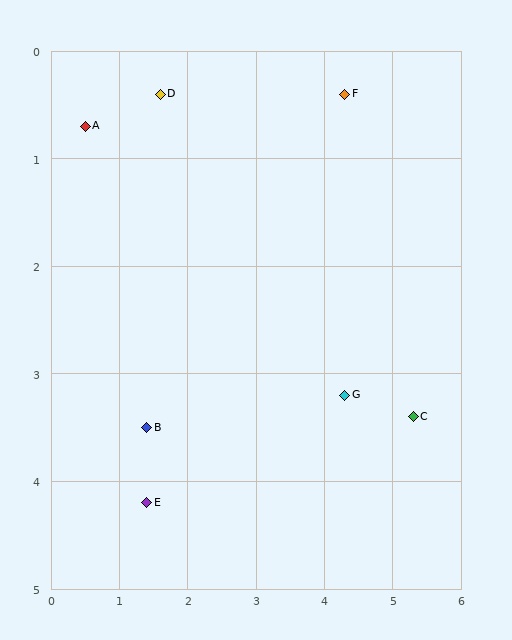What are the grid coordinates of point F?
Point F is at approximately (4.3, 0.4).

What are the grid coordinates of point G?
Point G is at approximately (4.3, 3.2).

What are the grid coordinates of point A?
Point A is at approximately (0.5, 0.7).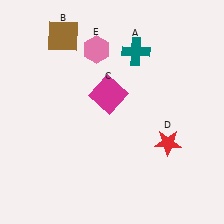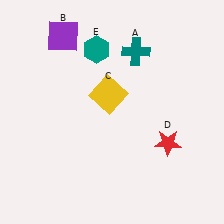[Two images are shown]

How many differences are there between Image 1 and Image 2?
There are 3 differences between the two images.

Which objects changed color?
B changed from brown to purple. C changed from magenta to yellow. E changed from pink to teal.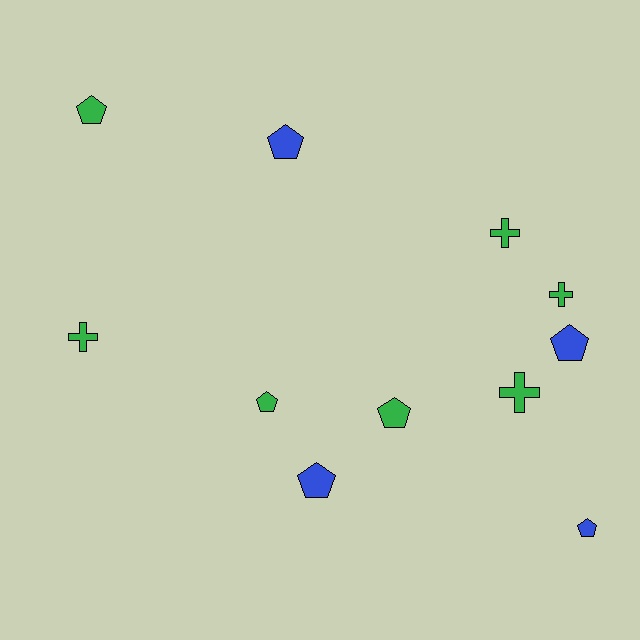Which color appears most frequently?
Green, with 7 objects.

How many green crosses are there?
There are 4 green crosses.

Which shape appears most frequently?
Pentagon, with 7 objects.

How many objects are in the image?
There are 11 objects.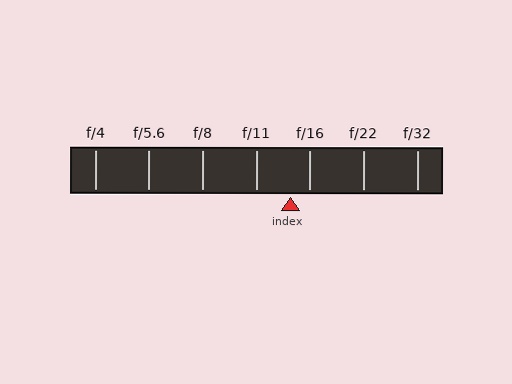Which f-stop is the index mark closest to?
The index mark is closest to f/16.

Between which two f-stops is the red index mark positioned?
The index mark is between f/11 and f/16.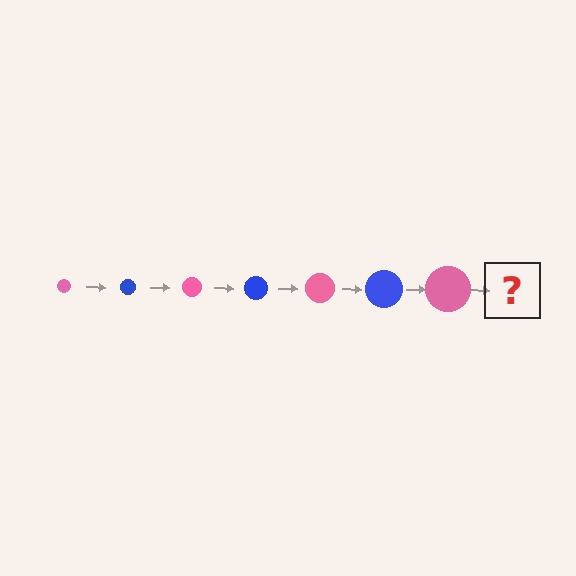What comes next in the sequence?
The next element should be a blue circle, larger than the previous one.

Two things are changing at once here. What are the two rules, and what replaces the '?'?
The two rules are that the circle grows larger each step and the color cycles through pink and blue. The '?' should be a blue circle, larger than the previous one.